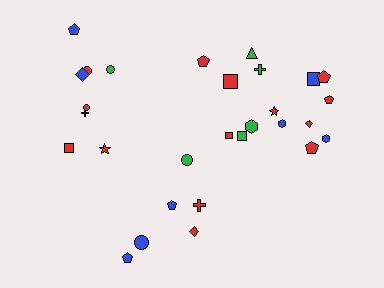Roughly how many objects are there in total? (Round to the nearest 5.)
Roughly 30 objects in total.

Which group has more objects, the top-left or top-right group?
The top-right group.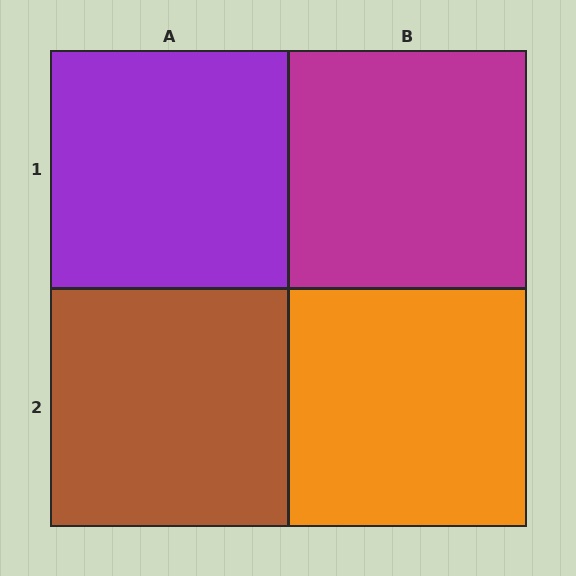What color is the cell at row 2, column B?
Orange.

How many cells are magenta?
1 cell is magenta.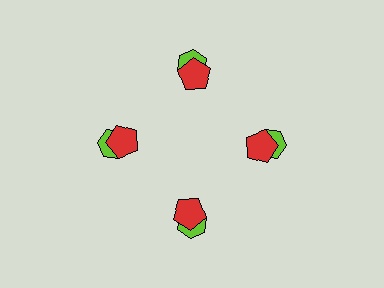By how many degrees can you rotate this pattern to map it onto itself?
The pattern maps onto itself every 90 degrees of rotation.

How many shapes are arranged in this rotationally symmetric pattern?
There are 8 shapes, arranged in 4 groups of 2.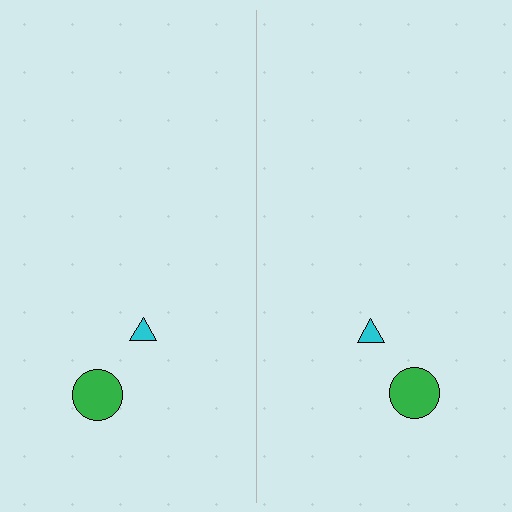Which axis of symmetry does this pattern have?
The pattern has a vertical axis of symmetry running through the center of the image.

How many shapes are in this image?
There are 4 shapes in this image.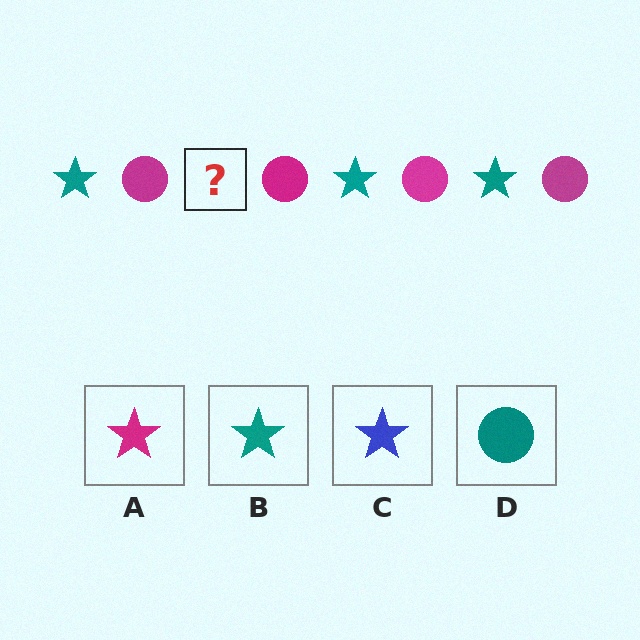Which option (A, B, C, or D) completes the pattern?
B.